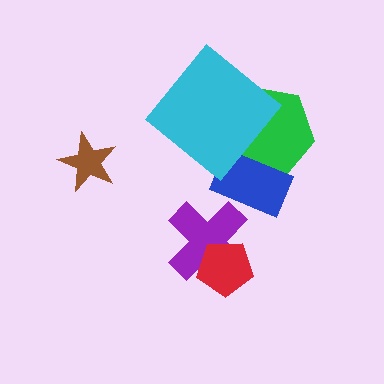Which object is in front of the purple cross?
The red pentagon is in front of the purple cross.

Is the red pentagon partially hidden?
No, no other shape covers it.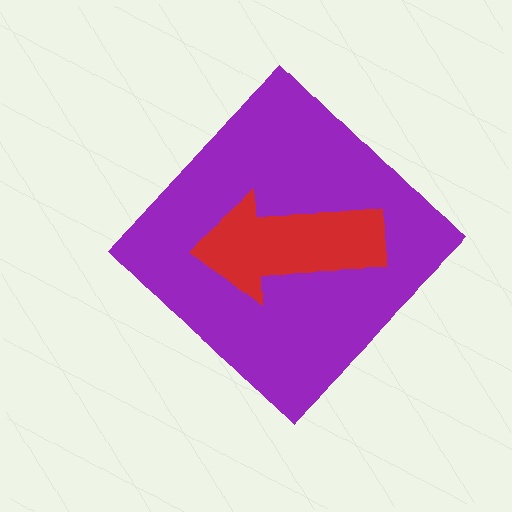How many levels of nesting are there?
2.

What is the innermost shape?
The red arrow.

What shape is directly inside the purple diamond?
The red arrow.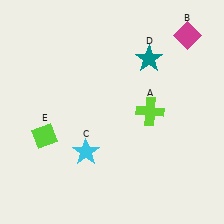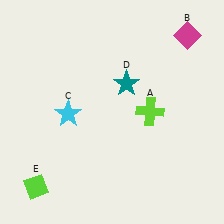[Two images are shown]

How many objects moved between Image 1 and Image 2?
3 objects moved between the two images.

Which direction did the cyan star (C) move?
The cyan star (C) moved up.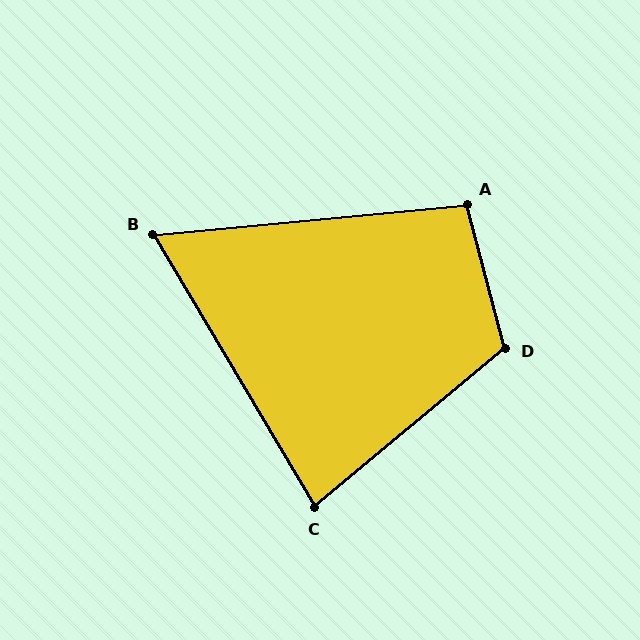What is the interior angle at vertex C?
Approximately 81 degrees (acute).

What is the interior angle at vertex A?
Approximately 99 degrees (obtuse).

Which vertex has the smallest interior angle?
B, at approximately 65 degrees.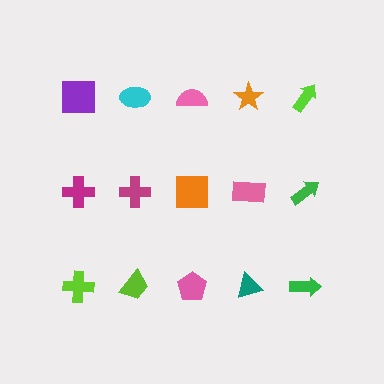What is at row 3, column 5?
A green arrow.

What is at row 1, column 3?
A pink semicircle.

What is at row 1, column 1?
A purple square.